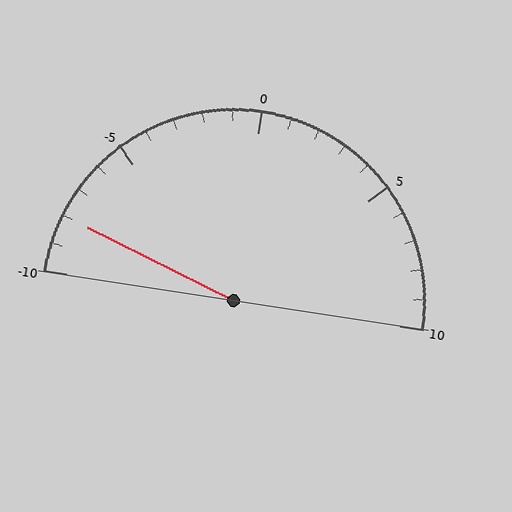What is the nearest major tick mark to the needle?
The nearest major tick mark is -10.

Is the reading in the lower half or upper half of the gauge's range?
The reading is in the lower half of the range (-10 to 10).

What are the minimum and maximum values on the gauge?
The gauge ranges from -10 to 10.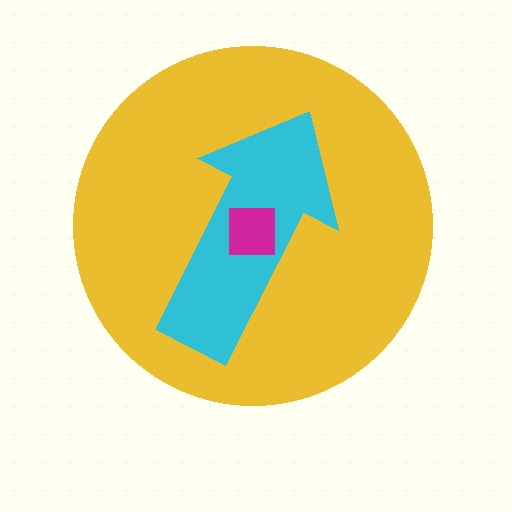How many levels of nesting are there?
3.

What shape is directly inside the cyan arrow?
The magenta square.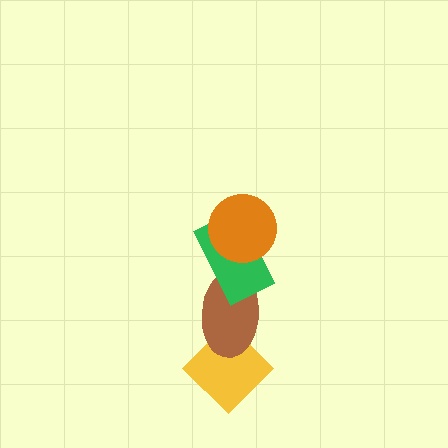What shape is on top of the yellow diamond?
The brown ellipse is on top of the yellow diamond.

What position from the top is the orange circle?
The orange circle is 1st from the top.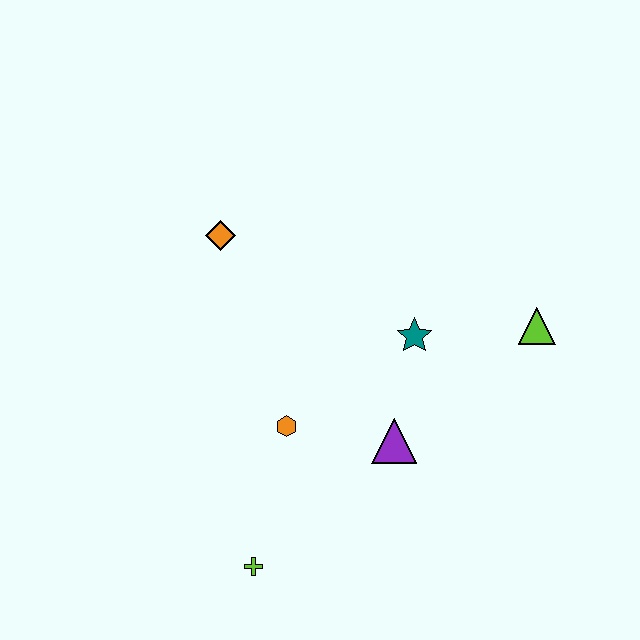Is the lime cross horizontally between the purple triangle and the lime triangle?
No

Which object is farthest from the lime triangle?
The lime cross is farthest from the lime triangle.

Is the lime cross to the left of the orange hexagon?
Yes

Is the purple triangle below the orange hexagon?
Yes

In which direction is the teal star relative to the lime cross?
The teal star is above the lime cross.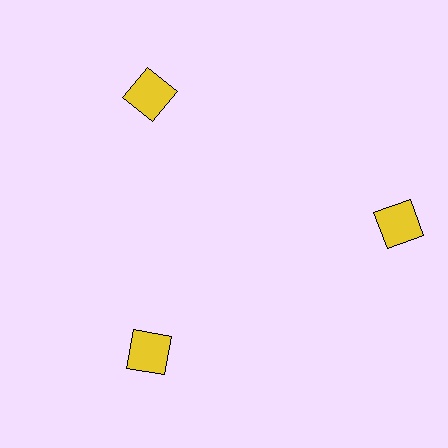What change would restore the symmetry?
The symmetry would be restored by moving it inward, back onto the ring so that all 3 squares sit at equal angles and equal distance from the center.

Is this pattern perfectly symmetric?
No. The 3 yellow squares are arranged in a ring, but one element near the 3 o'clock position is pushed outward from the center, breaking the 3-fold rotational symmetry.